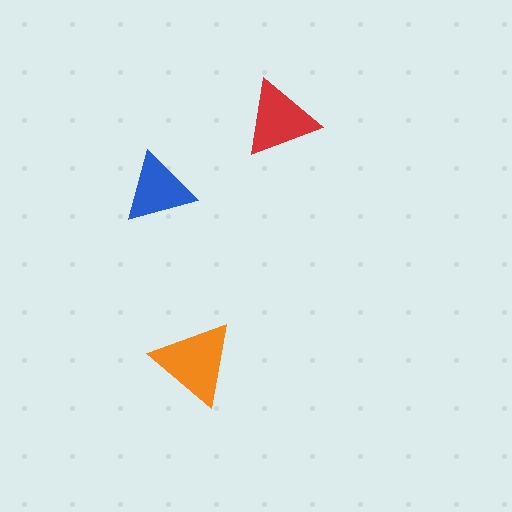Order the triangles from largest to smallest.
the orange one, the red one, the blue one.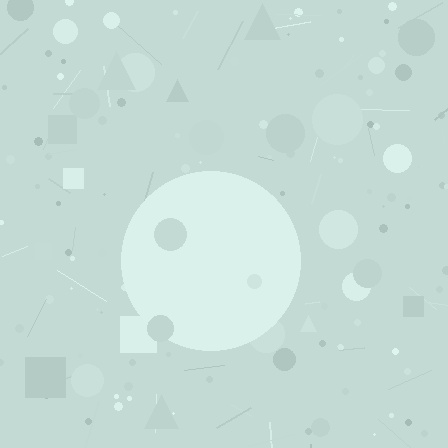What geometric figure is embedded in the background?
A circle is embedded in the background.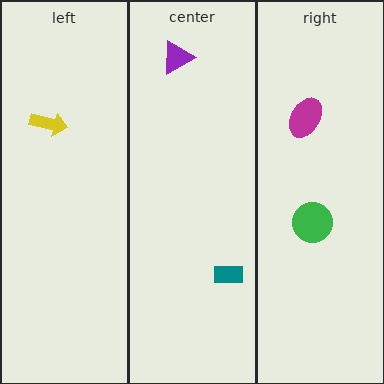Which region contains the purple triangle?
The center region.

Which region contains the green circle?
The right region.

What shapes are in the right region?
The magenta ellipse, the green circle.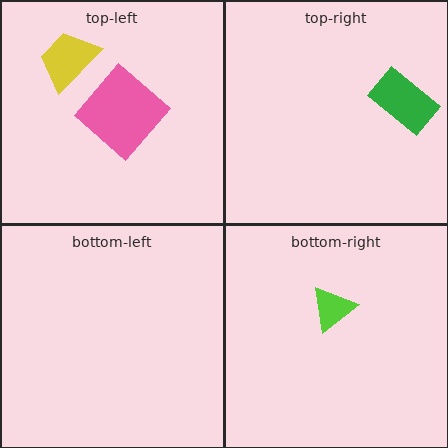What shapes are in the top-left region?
The yellow trapezoid, the pink diamond.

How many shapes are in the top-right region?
1.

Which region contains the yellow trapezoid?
The top-left region.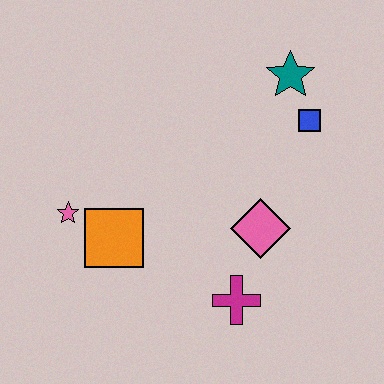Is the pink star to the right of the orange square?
No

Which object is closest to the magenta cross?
The pink diamond is closest to the magenta cross.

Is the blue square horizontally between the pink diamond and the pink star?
No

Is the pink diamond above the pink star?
No